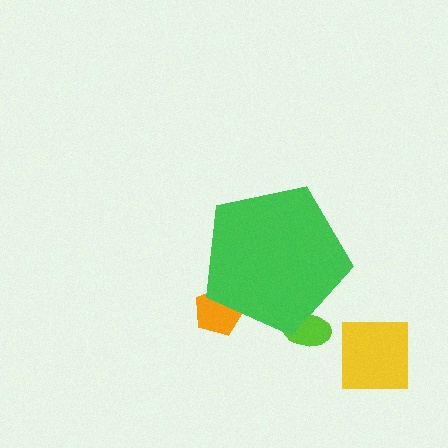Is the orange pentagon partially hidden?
Yes, the orange pentagon is partially hidden behind the green pentagon.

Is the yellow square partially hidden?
No, the yellow square is fully visible.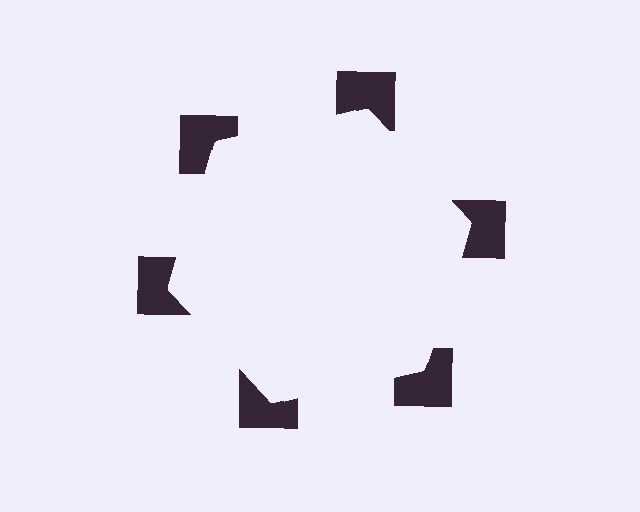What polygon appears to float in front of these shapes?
An illusory hexagon — its edges are inferred from the aligned wedge cuts in the notched squares, not physically drawn.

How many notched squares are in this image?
There are 6 — one at each vertex of the illusory hexagon.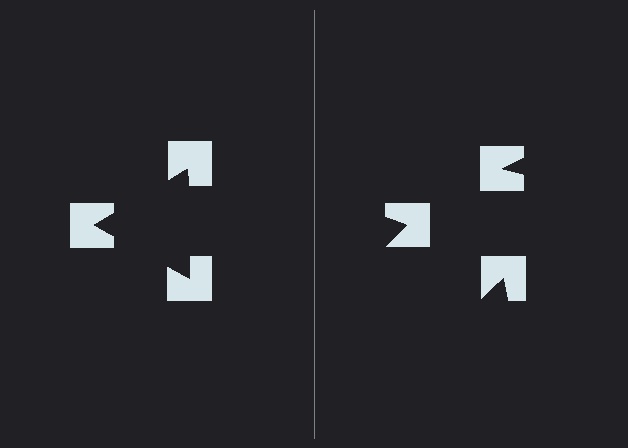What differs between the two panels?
The notched squares are positioned identically on both sides; only the wedge orientations differ. On the left they align to a triangle; on the right they are misaligned.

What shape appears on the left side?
An illusory triangle.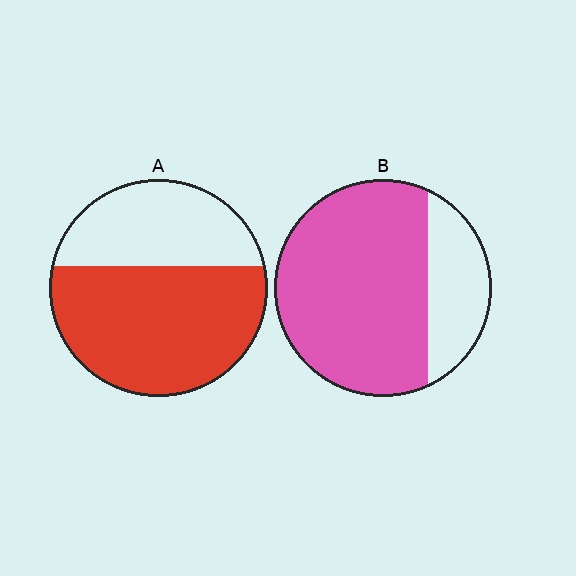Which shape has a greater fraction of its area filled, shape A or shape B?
Shape B.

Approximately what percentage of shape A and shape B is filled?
A is approximately 65% and B is approximately 75%.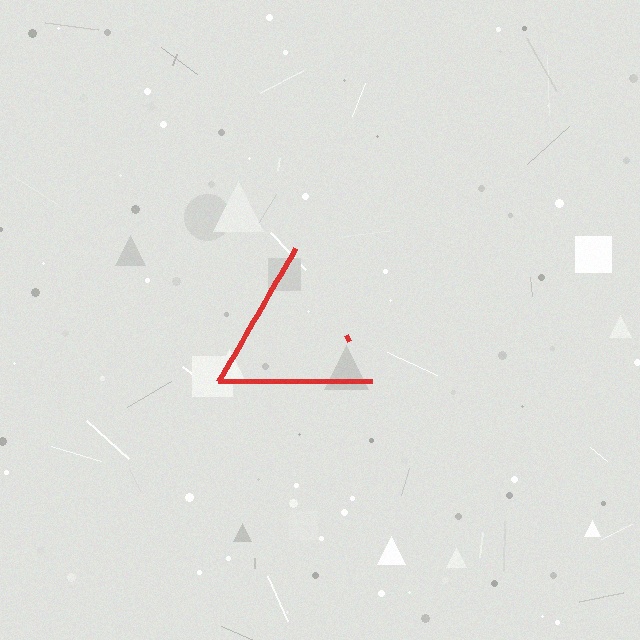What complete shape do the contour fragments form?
The contour fragments form a triangle.